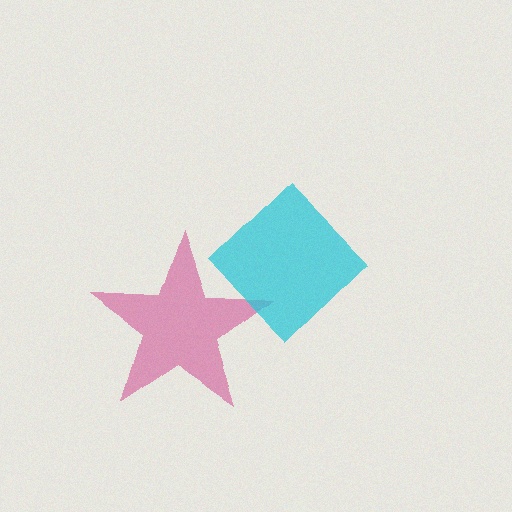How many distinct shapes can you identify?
There are 2 distinct shapes: a magenta star, a cyan diamond.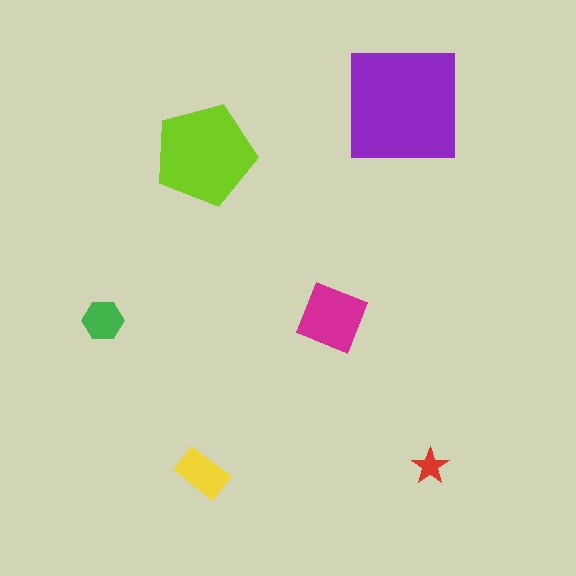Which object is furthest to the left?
The green hexagon is leftmost.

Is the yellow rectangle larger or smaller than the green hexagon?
Larger.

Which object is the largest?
The purple square.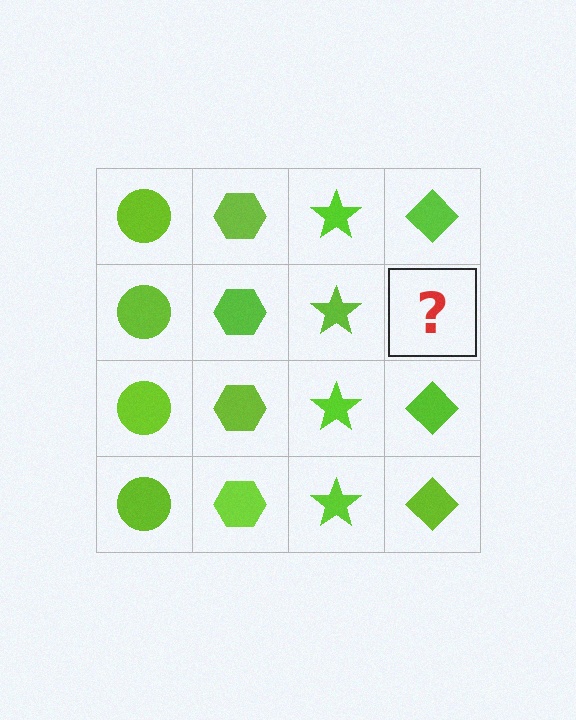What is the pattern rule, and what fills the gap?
The rule is that each column has a consistent shape. The gap should be filled with a lime diamond.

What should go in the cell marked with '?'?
The missing cell should contain a lime diamond.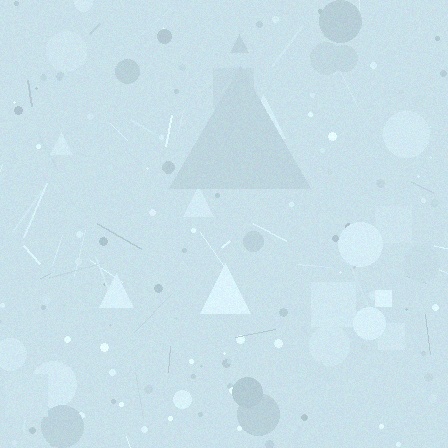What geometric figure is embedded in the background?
A triangle is embedded in the background.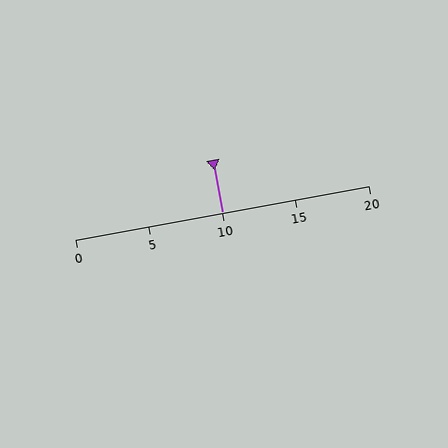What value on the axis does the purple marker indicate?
The marker indicates approximately 10.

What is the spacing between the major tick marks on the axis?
The major ticks are spaced 5 apart.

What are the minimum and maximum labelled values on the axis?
The axis runs from 0 to 20.